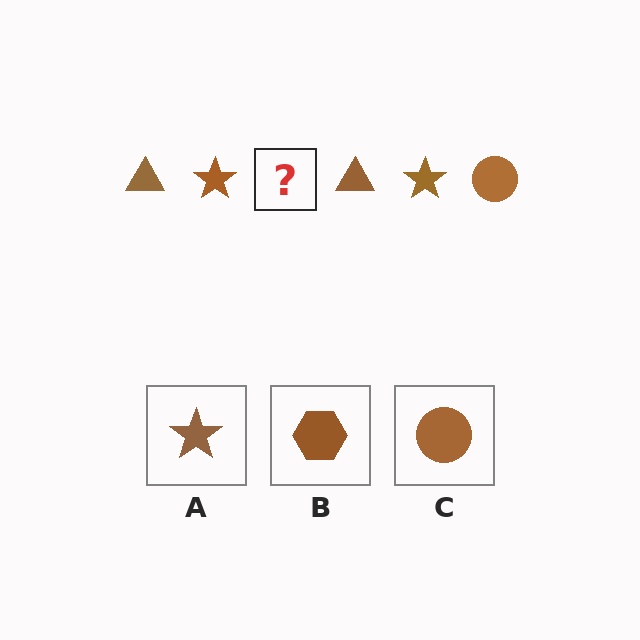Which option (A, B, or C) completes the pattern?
C.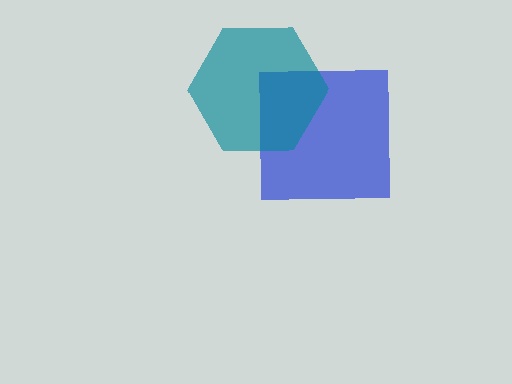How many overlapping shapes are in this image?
There are 2 overlapping shapes in the image.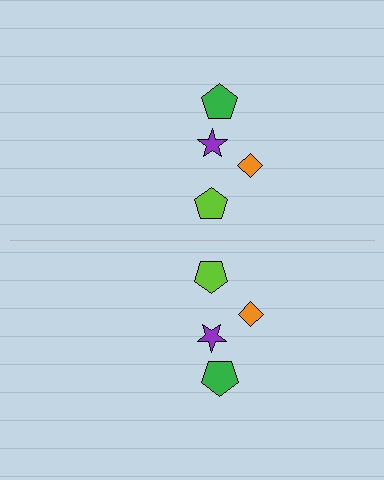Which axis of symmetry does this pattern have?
The pattern has a horizontal axis of symmetry running through the center of the image.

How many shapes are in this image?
There are 8 shapes in this image.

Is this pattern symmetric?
Yes, this pattern has bilateral (reflection) symmetry.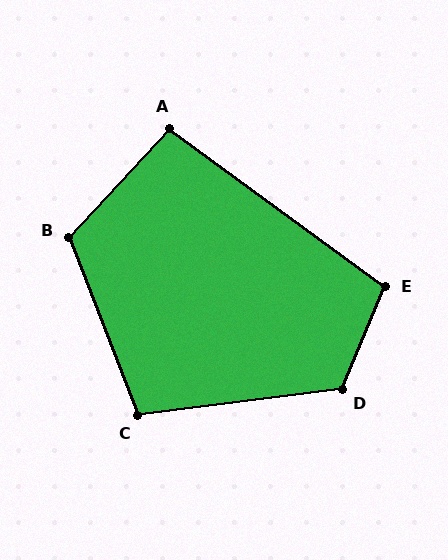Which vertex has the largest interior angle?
D, at approximately 120 degrees.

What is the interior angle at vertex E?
Approximately 104 degrees (obtuse).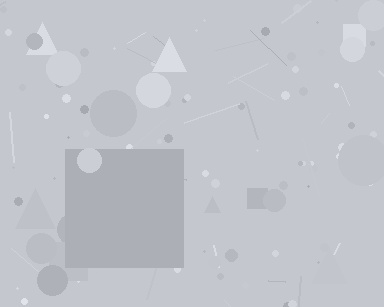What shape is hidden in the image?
A square is hidden in the image.